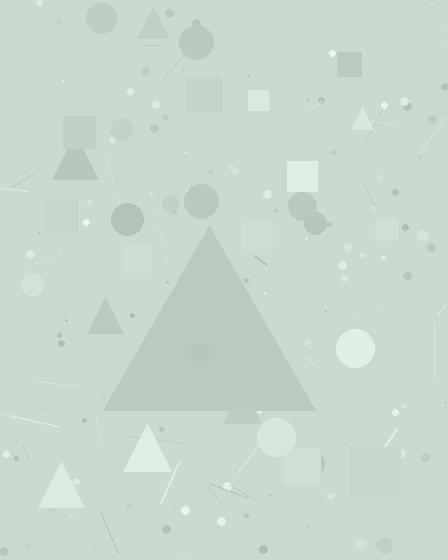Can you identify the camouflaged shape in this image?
The camouflaged shape is a triangle.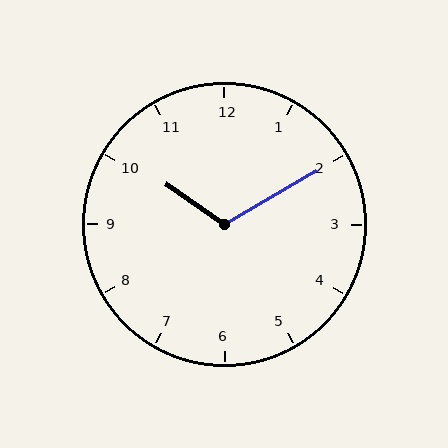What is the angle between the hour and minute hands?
Approximately 115 degrees.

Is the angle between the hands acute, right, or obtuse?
It is obtuse.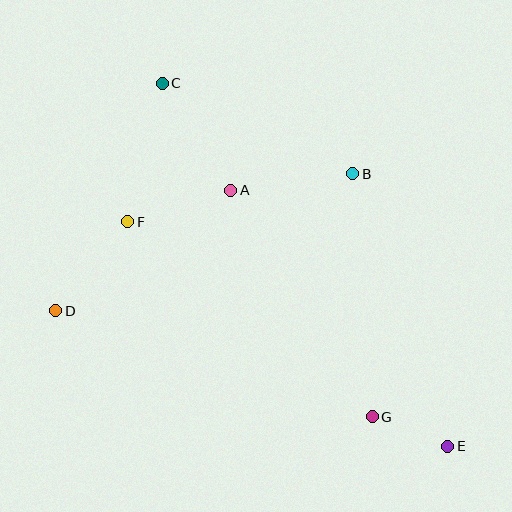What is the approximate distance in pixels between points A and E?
The distance between A and E is approximately 335 pixels.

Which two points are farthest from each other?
Points C and E are farthest from each other.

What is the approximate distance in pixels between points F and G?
The distance between F and G is approximately 313 pixels.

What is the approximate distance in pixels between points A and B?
The distance between A and B is approximately 123 pixels.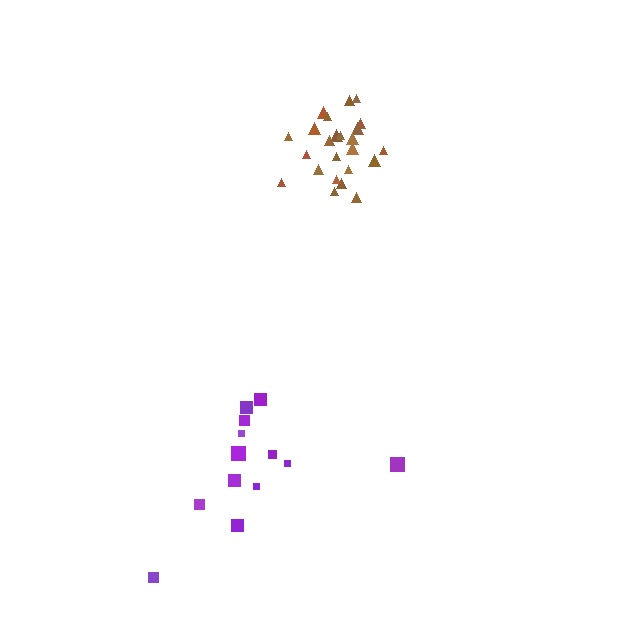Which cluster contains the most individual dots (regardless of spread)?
Brown (24).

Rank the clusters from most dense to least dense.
brown, purple.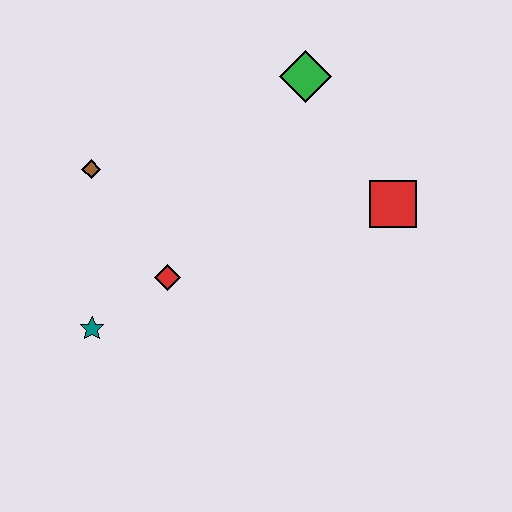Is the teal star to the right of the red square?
No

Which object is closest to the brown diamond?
The red diamond is closest to the brown diamond.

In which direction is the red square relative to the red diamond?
The red square is to the right of the red diamond.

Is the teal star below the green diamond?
Yes